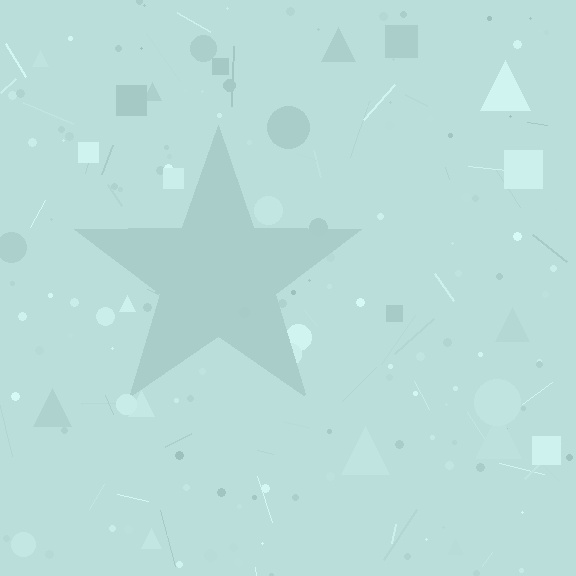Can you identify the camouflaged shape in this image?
The camouflaged shape is a star.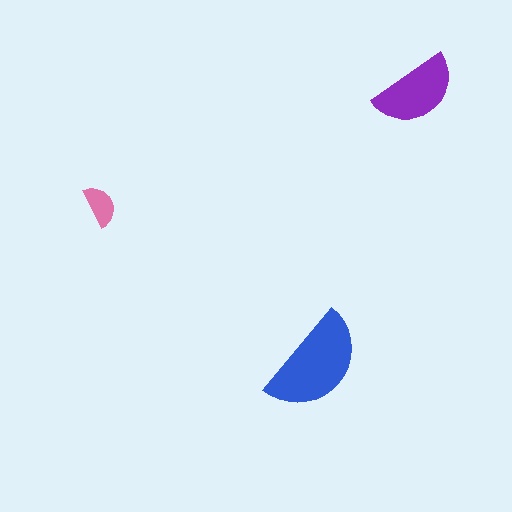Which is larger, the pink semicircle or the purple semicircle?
The purple one.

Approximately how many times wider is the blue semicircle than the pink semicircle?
About 2.5 times wider.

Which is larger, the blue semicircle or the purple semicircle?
The blue one.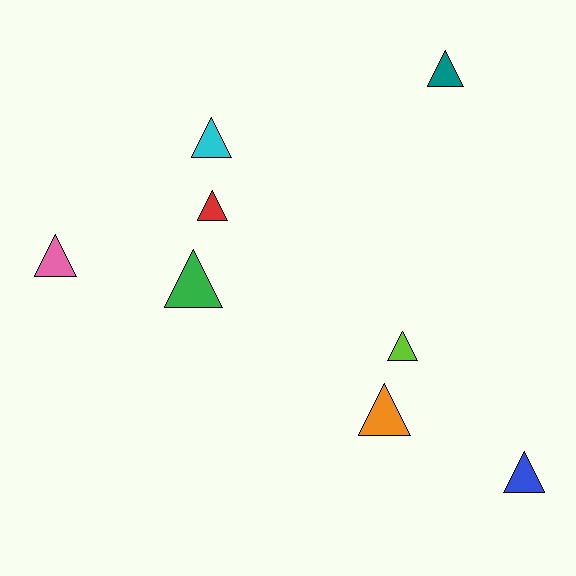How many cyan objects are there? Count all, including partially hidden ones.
There is 1 cyan object.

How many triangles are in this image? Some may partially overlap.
There are 8 triangles.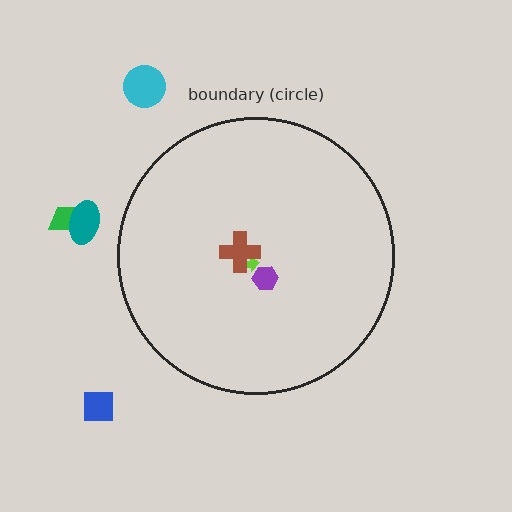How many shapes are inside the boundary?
3 inside, 4 outside.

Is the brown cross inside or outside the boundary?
Inside.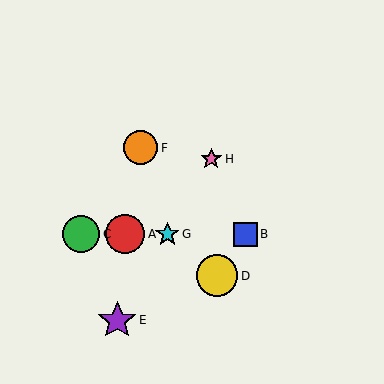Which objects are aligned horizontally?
Objects A, B, C, G are aligned horizontally.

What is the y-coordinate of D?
Object D is at y≈276.